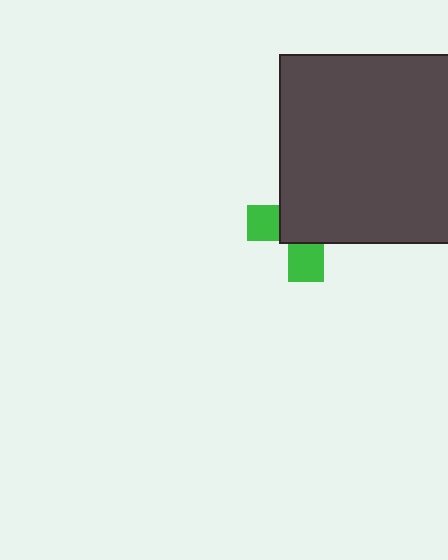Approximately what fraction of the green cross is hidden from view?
Roughly 65% of the green cross is hidden behind the dark gray square.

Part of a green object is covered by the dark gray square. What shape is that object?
It is a cross.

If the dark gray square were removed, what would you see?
You would see the complete green cross.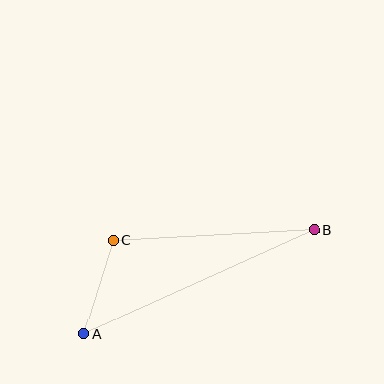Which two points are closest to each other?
Points A and C are closest to each other.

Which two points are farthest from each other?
Points A and B are farthest from each other.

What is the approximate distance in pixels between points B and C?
The distance between B and C is approximately 201 pixels.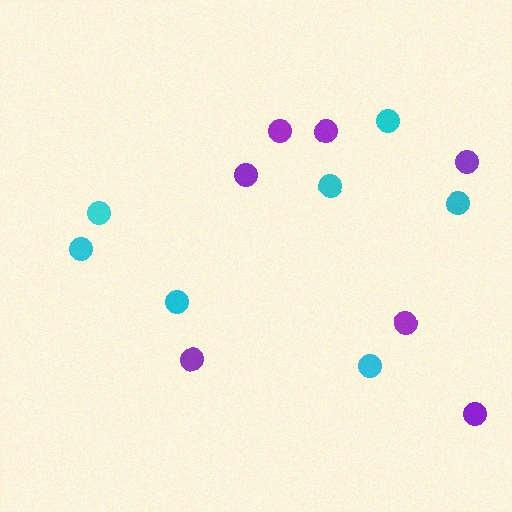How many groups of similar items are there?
There are 2 groups: one group of cyan circles (7) and one group of purple circles (7).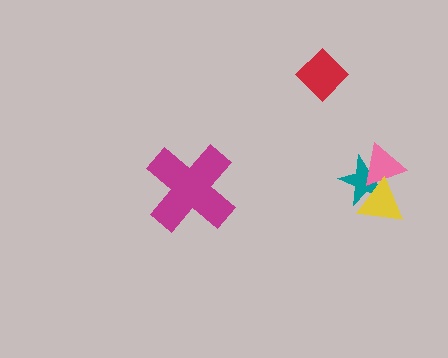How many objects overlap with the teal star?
2 objects overlap with the teal star.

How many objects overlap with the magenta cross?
0 objects overlap with the magenta cross.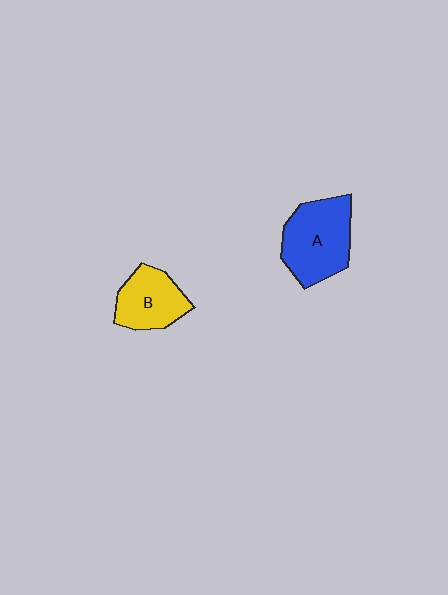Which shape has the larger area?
Shape A (blue).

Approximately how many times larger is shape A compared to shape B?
Approximately 1.4 times.